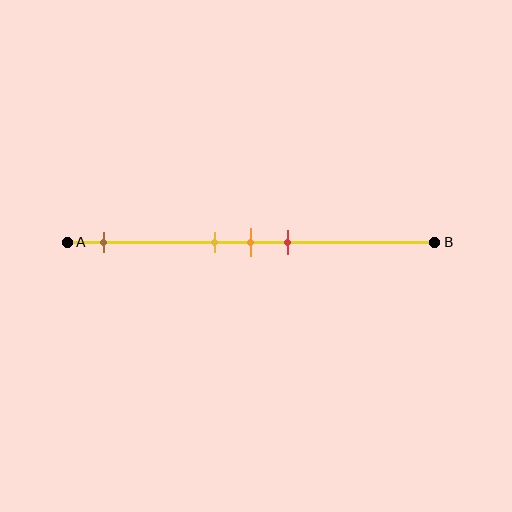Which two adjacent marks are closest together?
The yellow and orange marks are the closest adjacent pair.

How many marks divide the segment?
There are 4 marks dividing the segment.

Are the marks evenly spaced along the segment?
No, the marks are not evenly spaced.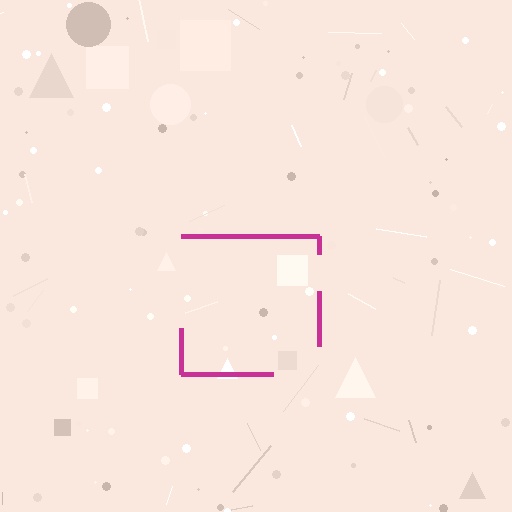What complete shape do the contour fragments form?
The contour fragments form a square.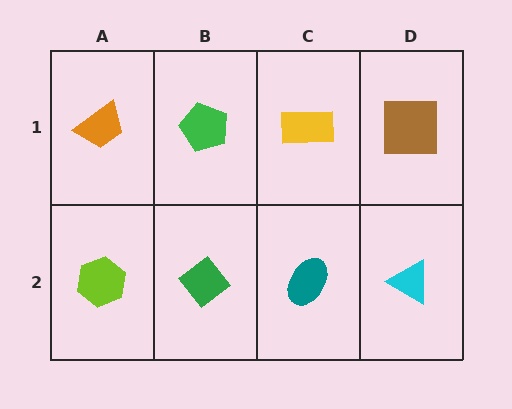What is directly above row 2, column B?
A green pentagon.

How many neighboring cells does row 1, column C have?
3.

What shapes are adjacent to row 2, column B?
A green pentagon (row 1, column B), a lime hexagon (row 2, column A), a teal ellipse (row 2, column C).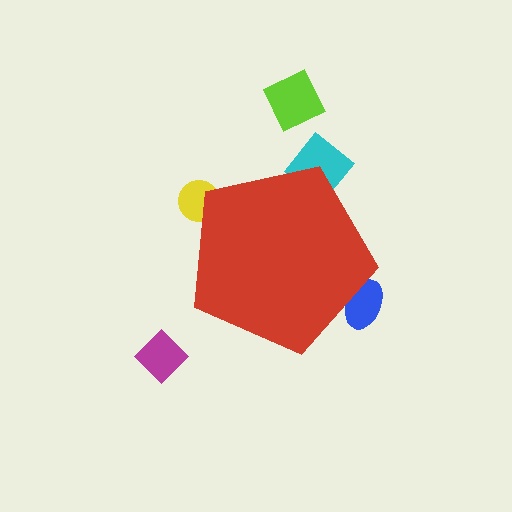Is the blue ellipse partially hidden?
Yes, the blue ellipse is partially hidden behind the red pentagon.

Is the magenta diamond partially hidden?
No, the magenta diamond is fully visible.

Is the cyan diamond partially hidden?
Yes, the cyan diamond is partially hidden behind the red pentagon.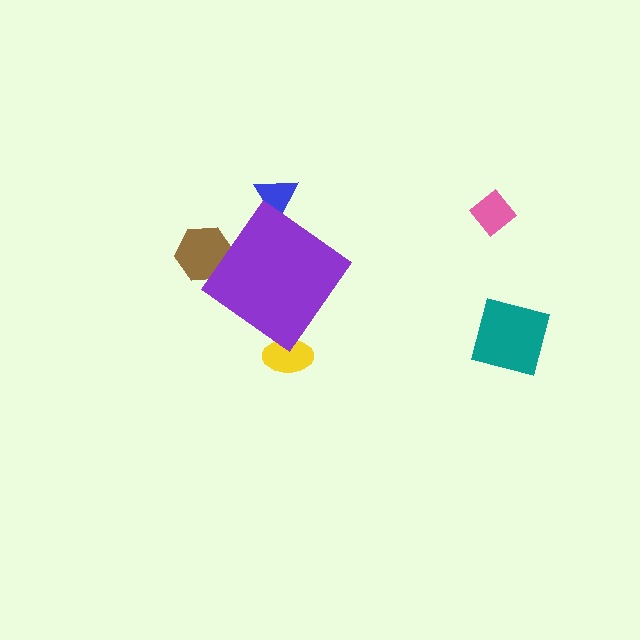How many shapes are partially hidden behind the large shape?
3 shapes are partially hidden.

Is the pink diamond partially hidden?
No, the pink diamond is fully visible.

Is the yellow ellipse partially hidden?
Yes, the yellow ellipse is partially hidden behind the purple diamond.